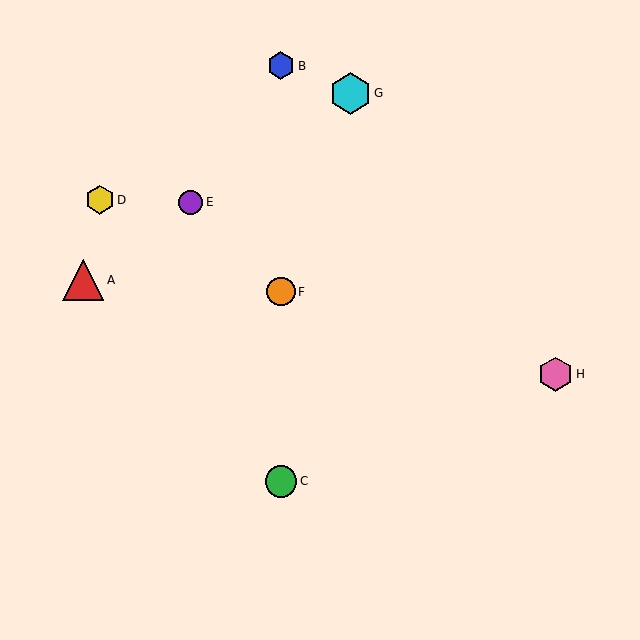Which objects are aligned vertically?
Objects B, C, F are aligned vertically.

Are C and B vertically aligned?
Yes, both are at x≈281.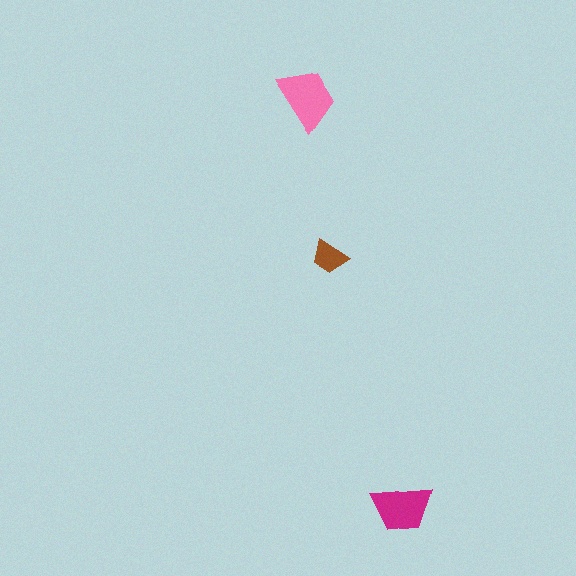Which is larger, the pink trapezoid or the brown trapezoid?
The pink one.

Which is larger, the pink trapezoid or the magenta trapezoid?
The pink one.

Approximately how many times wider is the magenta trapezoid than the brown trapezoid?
About 1.5 times wider.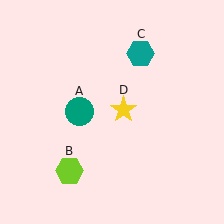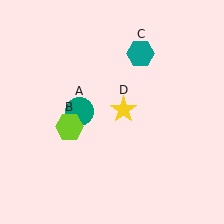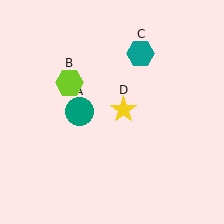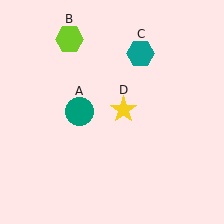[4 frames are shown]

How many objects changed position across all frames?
1 object changed position: lime hexagon (object B).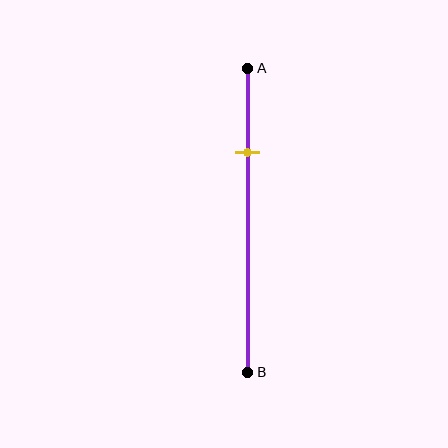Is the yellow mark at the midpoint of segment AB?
No, the mark is at about 30% from A, not at the 50% midpoint.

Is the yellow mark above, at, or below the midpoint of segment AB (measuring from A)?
The yellow mark is above the midpoint of segment AB.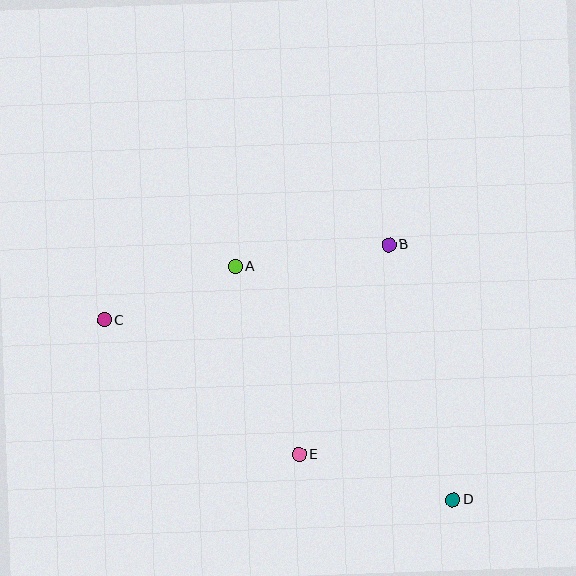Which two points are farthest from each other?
Points C and D are farthest from each other.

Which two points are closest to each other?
Points A and C are closest to each other.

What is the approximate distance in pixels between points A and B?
The distance between A and B is approximately 155 pixels.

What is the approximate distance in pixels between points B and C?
The distance between B and C is approximately 295 pixels.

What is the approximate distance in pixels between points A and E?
The distance between A and E is approximately 199 pixels.